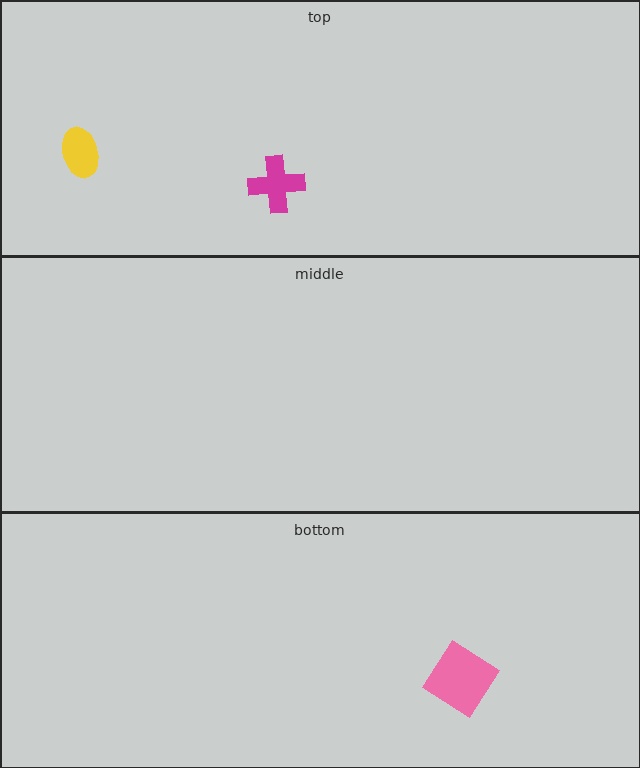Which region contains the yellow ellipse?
The top region.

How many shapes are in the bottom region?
1.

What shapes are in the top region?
The magenta cross, the yellow ellipse.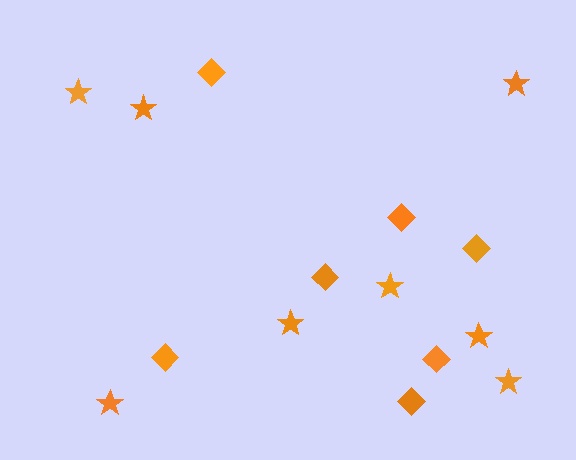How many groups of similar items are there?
There are 2 groups: one group of diamonds (7) and one group of stars (8).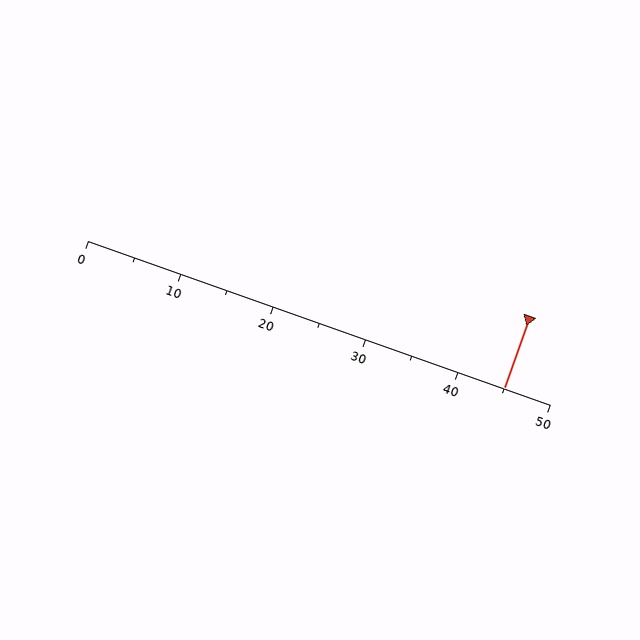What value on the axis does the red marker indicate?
The marker indicates approximately 45.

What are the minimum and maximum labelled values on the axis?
The axis runs from 0 to 50.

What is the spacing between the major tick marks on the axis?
The major ticks are spaced 10 apart.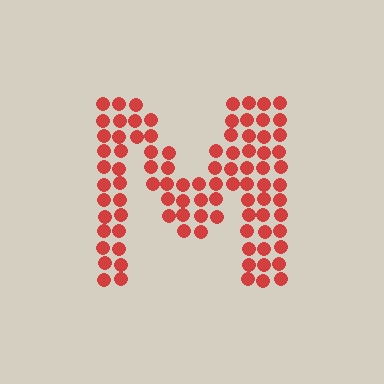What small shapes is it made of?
It is made of small circles.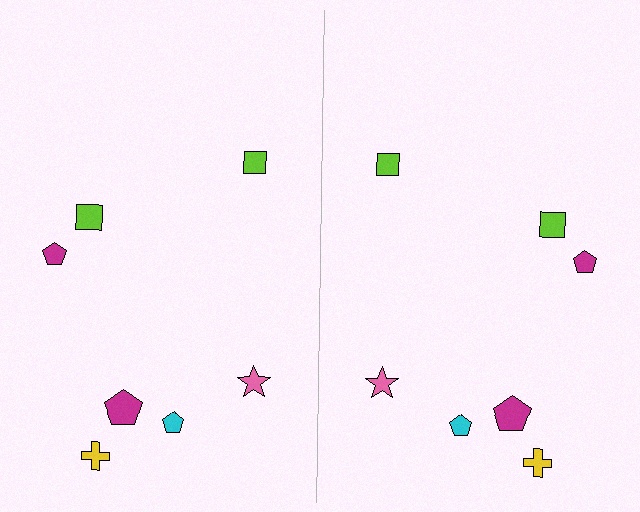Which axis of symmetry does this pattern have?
The pattern has a vertical axis of symmetry running through the center of the image.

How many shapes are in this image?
There are 14 shapes in this image.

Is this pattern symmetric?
Yes, this pattern has bilateral (reflection) symmetry.